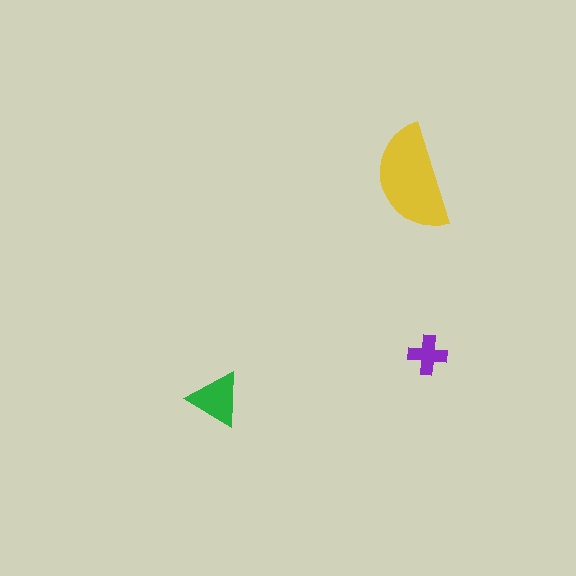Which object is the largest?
The yellow semicircle.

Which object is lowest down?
The green triangle is bottommost.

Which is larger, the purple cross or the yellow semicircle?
The yellow semicircle.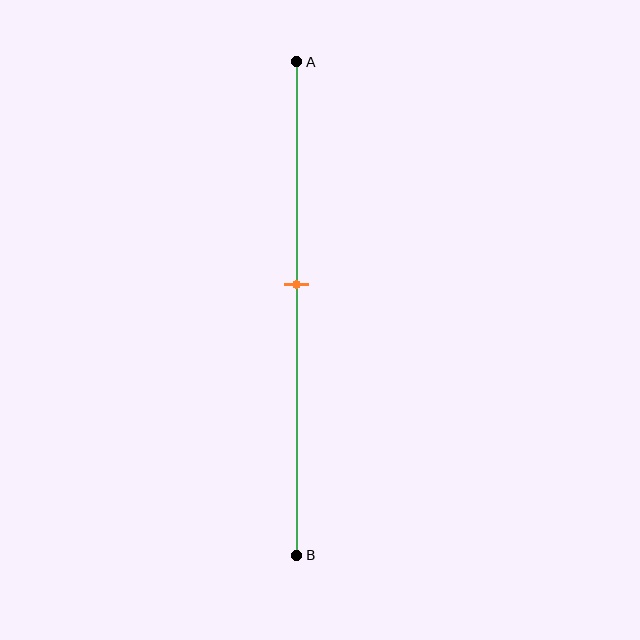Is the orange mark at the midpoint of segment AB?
No, the mark is at about 45% from A, not at the 50% midpoint.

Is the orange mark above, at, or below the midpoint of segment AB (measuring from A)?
The orange mark is above the midpoint of segment AB.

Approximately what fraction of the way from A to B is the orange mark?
The orange mark is approximately 45% of the way from A to B.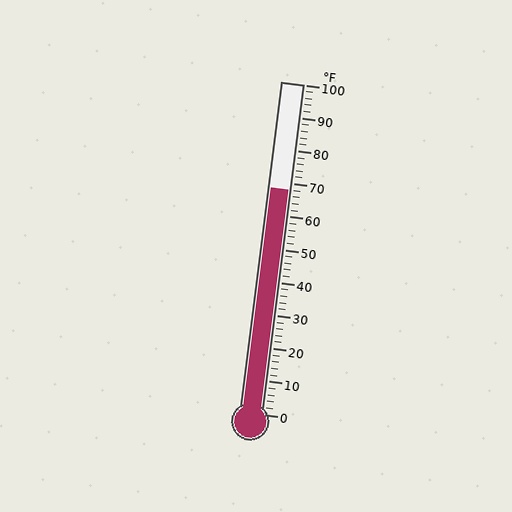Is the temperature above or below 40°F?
The temperature is above 40°F.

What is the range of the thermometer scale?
The thermometer scale ranges from 0°F to 100°F.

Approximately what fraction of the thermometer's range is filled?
The thermometer is filled to approximately 70% of its range.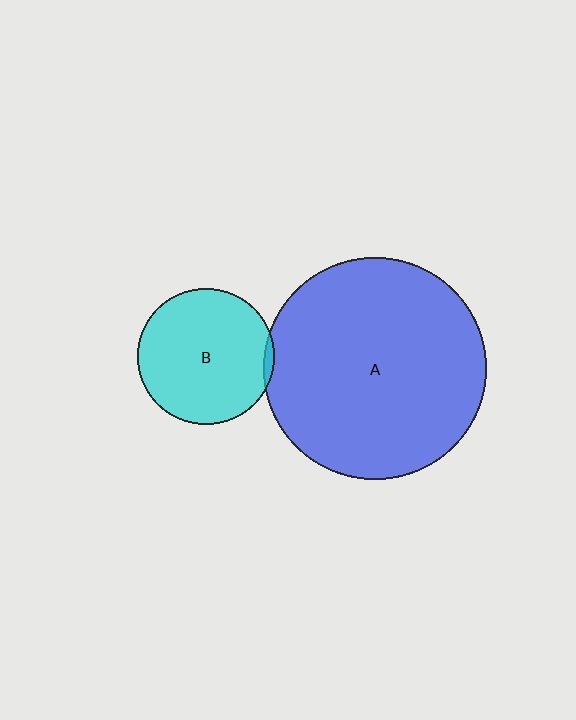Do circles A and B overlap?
Yes.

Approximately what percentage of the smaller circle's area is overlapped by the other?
Approximately 5%.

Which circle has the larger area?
Circle A (blue).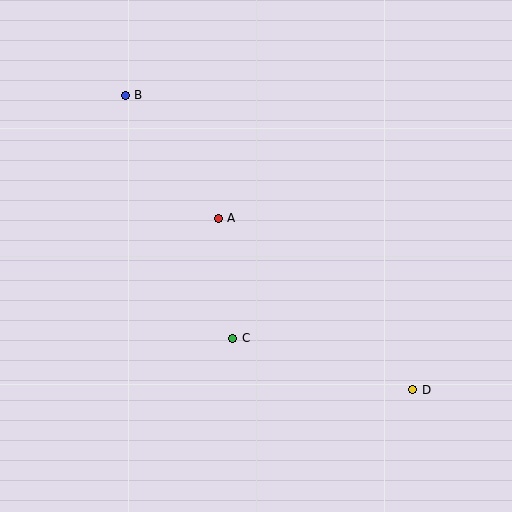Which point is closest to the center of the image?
Point A at (218, 218) is closest to the center.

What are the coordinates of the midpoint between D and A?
The midpoint between D and A is at (316, 304).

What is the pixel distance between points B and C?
The distance between B and C is 266 pixels.